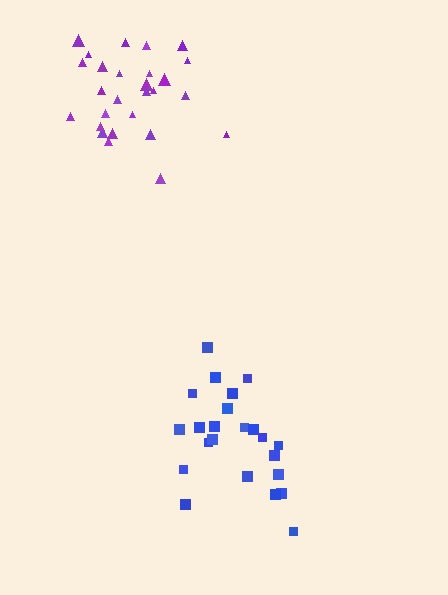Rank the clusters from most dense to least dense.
purple, blue.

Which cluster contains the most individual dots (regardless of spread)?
Purple (27).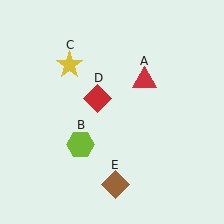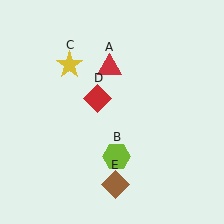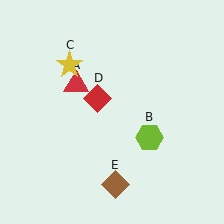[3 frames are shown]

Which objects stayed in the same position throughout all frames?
Yellow star (object C) and red diamond (object D) and brown diamond (object E) remained stationary.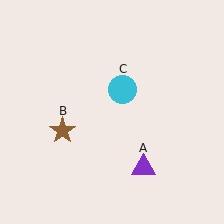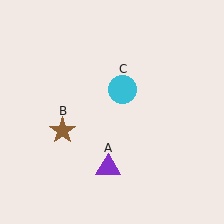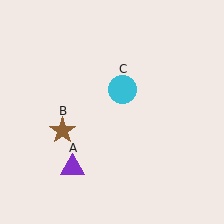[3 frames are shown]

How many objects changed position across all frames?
1 object changed position: purple triangle (object A).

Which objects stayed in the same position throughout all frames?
Brown star (object B) and cyan circle (object C) remained stationary.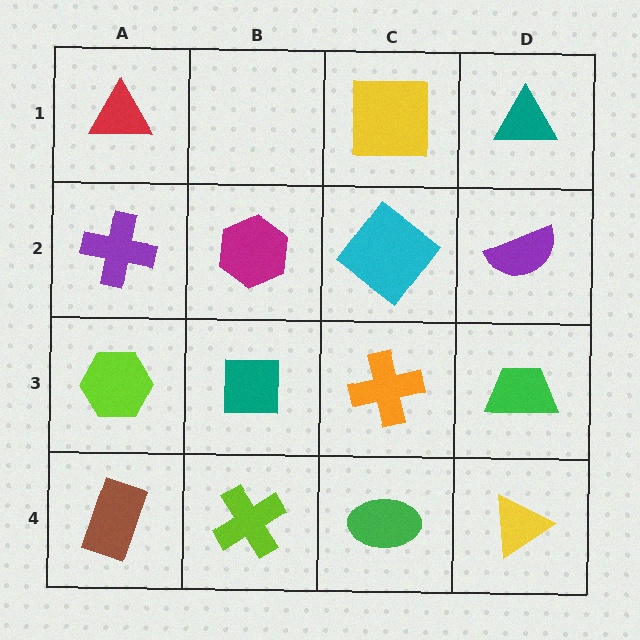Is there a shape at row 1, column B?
No, that cell is empty.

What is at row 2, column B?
A magenta hexagon.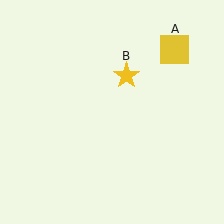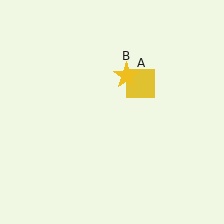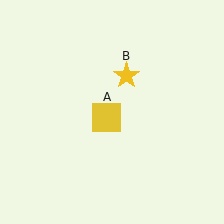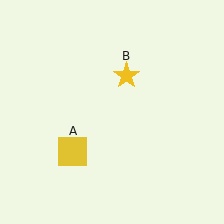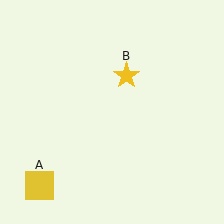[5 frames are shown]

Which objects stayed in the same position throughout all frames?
Yellow star (object B) remained stationary.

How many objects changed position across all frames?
1 object changed position: yellow square (object A).